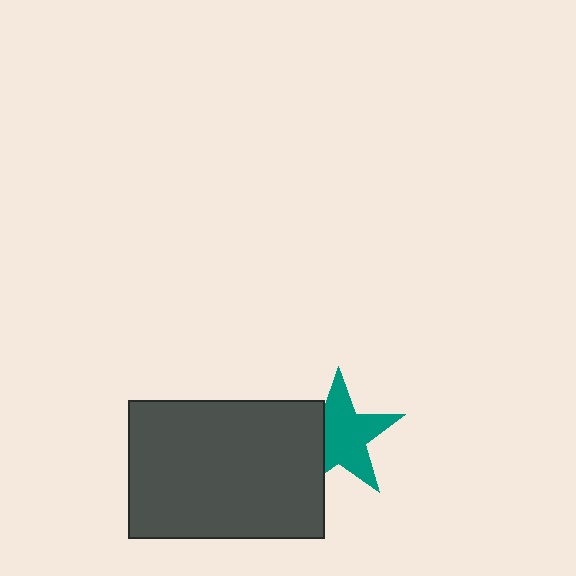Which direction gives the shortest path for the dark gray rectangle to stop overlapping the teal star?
Moving left gives the shortest separation.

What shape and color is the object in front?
The object in front is a dark gray rectangle.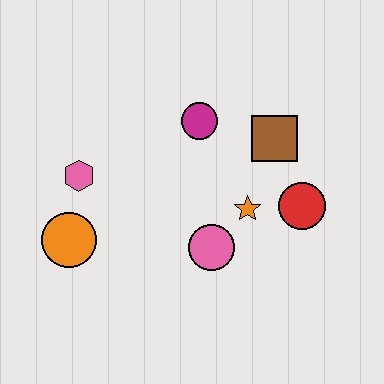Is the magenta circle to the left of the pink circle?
Yes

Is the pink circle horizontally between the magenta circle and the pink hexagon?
No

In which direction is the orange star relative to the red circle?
The orange star is to the left of the red circle.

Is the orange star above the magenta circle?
No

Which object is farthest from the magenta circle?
The orange circle is farthest from the magenta circle.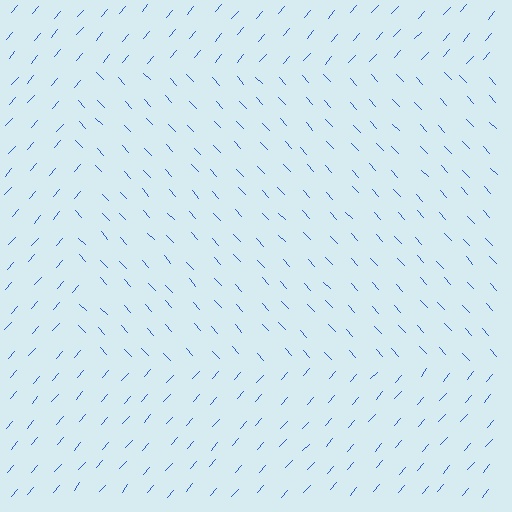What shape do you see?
I see a rectangle.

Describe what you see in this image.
The image is filled with small blue line segments. A rectangle region in the image has lines oriented differently from the surrounding lines, creating a visible texture boundary.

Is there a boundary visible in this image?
Yes, there is a texture boundary formed by a change in line orientation.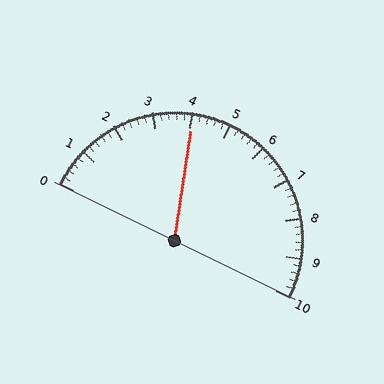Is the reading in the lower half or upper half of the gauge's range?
The reading is in the lower half of the range (0 to 10).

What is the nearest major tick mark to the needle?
The nearest major tick mark is 4.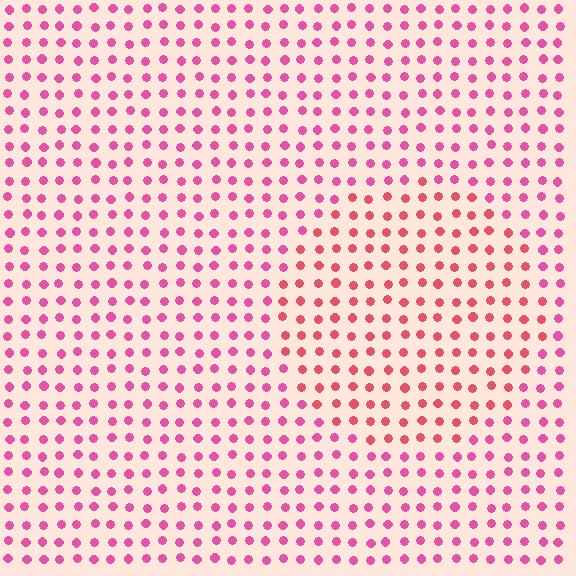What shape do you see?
I see a circle.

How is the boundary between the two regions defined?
The boundary is defined purely by a slight shift in hue (about 28 degrees). Spacing, size, and orientation are identical on both sides.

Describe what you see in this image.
The image is filled with small pink elements in a uniform arrangement. A circle-shaped region is visible where the elements are tinted to a slightly different hue, forming a subtle color boundary.